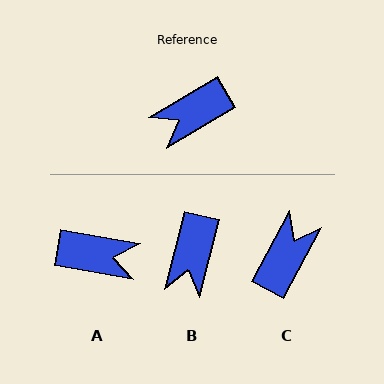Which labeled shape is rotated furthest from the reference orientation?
C, about 149 degrees away.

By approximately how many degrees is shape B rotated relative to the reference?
Approximately 45 degrees counter-clockwise.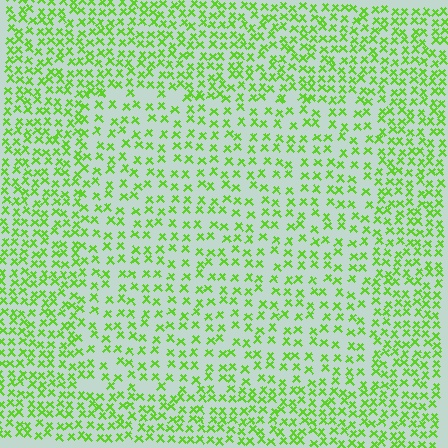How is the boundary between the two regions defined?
The boundary is defined by a change in element density (approximately 1.6x ratio). All elements are the same color, size, and shape.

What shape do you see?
I see a rectangle.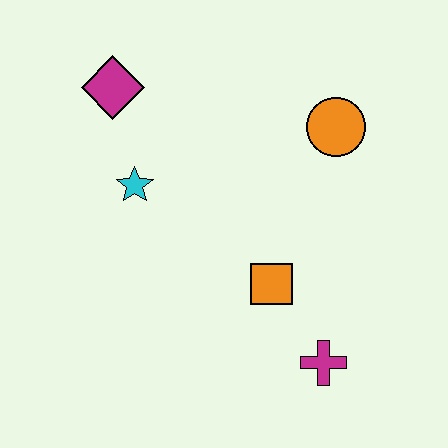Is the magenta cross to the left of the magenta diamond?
No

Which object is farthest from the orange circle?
The magenta cross is farthest from the orange circle.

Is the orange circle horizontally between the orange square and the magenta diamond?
No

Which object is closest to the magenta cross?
The orange square is closest to the magenta cross.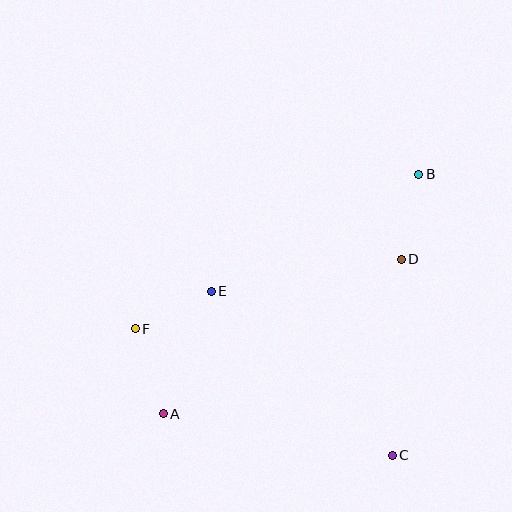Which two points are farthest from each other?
Points A and B are farthest from each other.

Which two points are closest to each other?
Points E and F are closest to each other.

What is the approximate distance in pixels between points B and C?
The distance between B and C is approximately 282 pixels.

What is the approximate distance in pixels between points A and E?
The distance between A and E is approximately 132 pixels.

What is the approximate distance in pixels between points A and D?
The distance between A and D is approximately 284 pixels.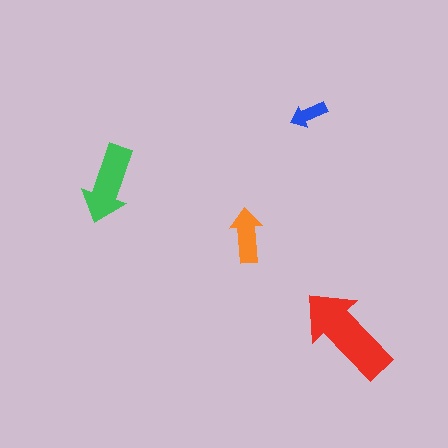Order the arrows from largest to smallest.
the red one, the green one, the orange one, the blue one.